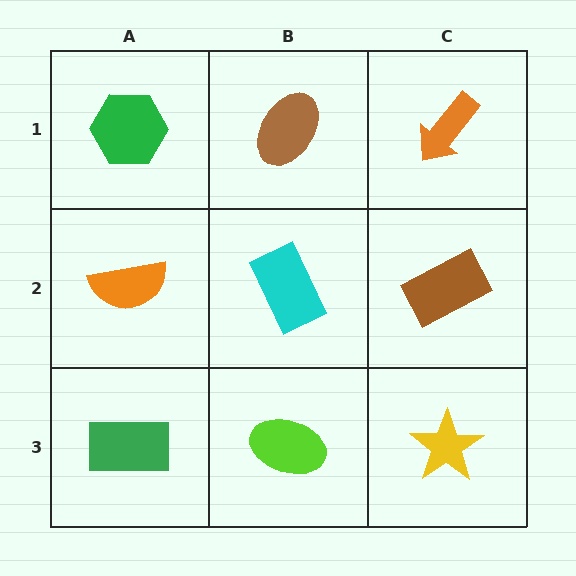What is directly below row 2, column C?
A yellow star.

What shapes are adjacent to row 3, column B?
A cyan rectangle (row 2, column B), a green rectangle (row 3, column A), a yellow star (row 3, column C).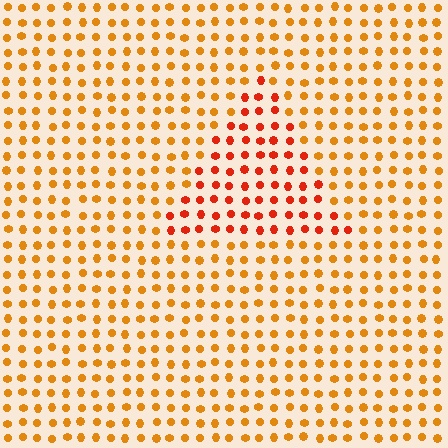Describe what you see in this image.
The image is filled with small orange elements in a uniform arrangement. A triangle-shaped region is visible where the elements are tinted to a slightly different hue, forming a subtle color boundary.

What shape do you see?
I see a triangle.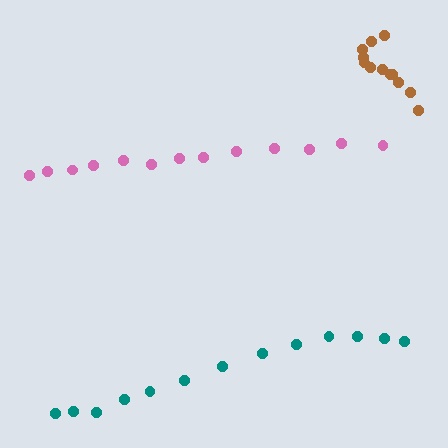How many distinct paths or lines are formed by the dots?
There are 3 distinct paths.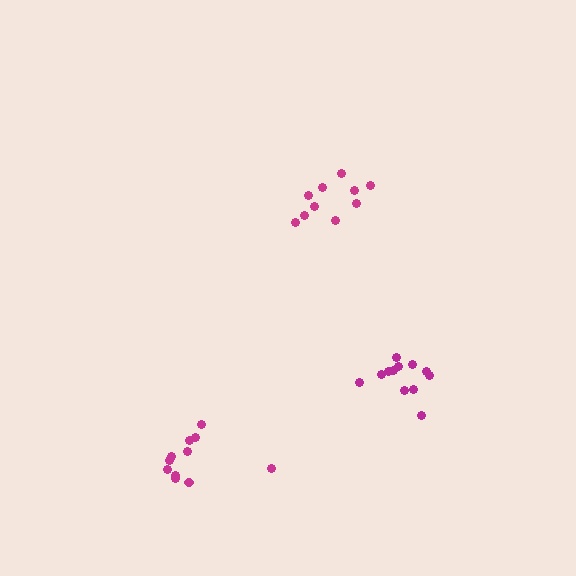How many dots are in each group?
Group 1: 10 dots, Group 2: 12 dots, Group 3: 11 dots (33 total).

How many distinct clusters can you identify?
There are 3 distinct clusters.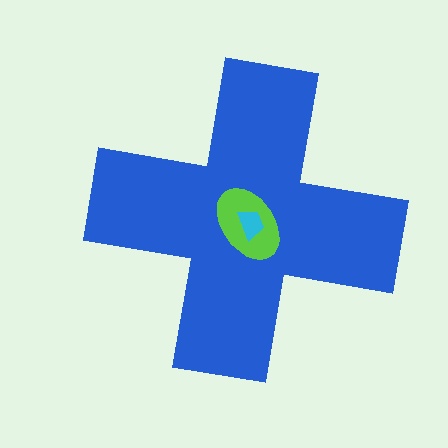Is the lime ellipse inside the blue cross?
Yes.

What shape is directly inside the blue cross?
The lime ellipse.